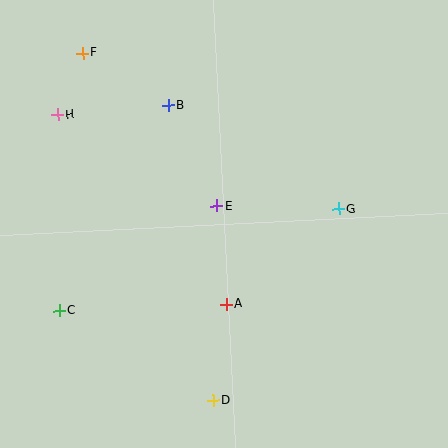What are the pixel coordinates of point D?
Point D is at (213, 401).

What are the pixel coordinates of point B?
Point B is at (168, 105).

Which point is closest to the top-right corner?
Point G is closest to the top-right corner.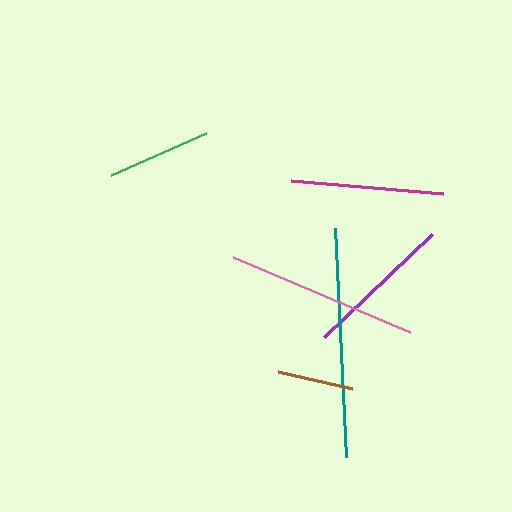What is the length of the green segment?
The green segment is approximately 104 pixels long.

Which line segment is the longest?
The teal line is the longest at approximately 230 pixels.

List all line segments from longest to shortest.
From longest to shortest: teal, pink, magenta, purple, green, brown.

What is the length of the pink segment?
The pink segment is approximately 193 pixels long.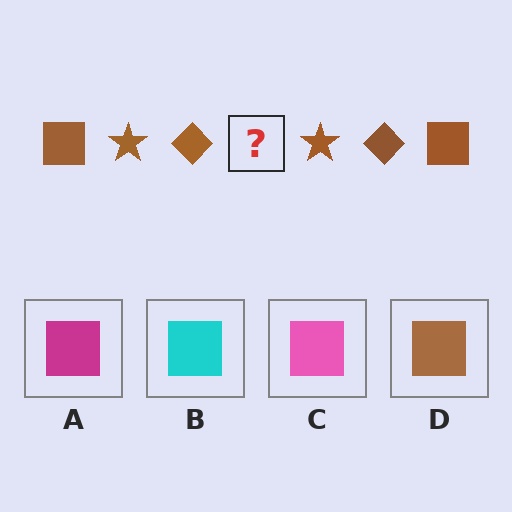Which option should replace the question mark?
Option D.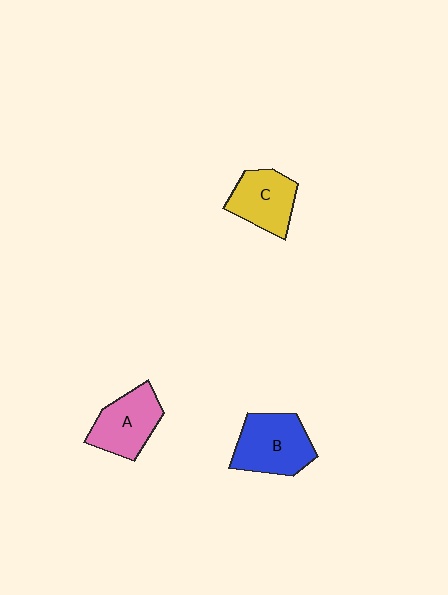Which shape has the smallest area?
Shape C (yellow).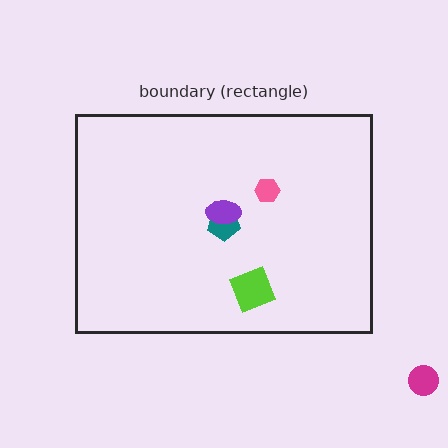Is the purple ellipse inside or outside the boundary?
Inside.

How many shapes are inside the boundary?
4 inside, 1 outside.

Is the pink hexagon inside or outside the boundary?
Inside.